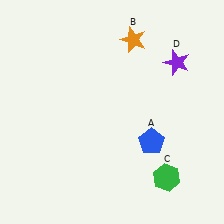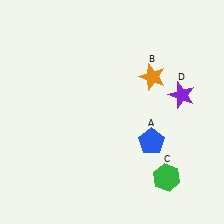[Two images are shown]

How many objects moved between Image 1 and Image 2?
2 objects moved between the two images.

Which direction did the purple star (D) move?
The purple star (D) moved down.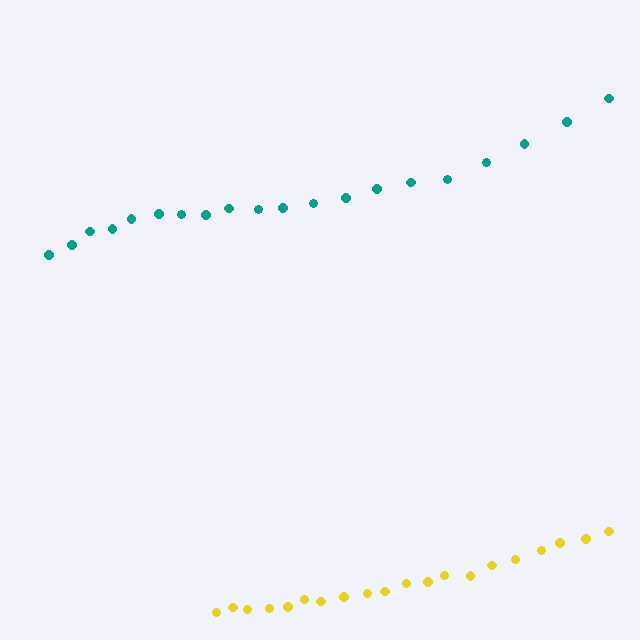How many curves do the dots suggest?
There are 2 distinct paths.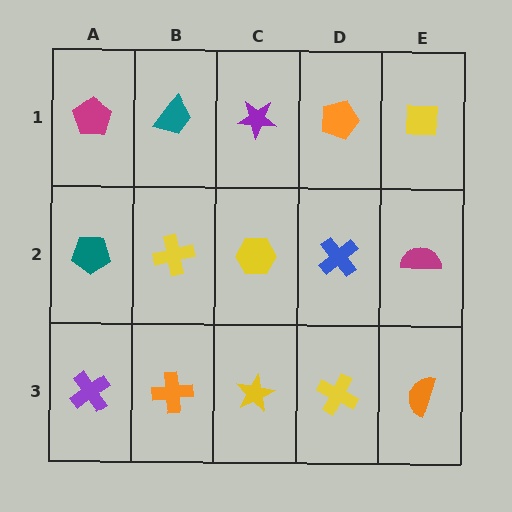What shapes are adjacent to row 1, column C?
A yellow hexagon (row 2, column C), a teal trapezoid (row 1, column B), an orange pentagon (row 1, column D).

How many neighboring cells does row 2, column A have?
3.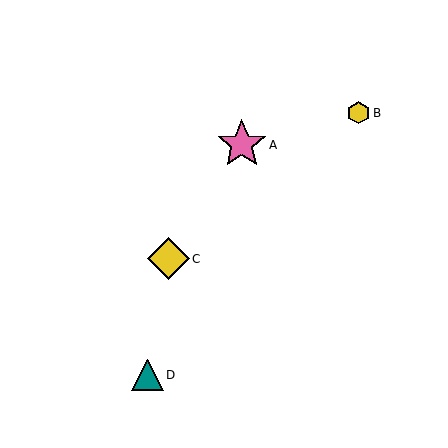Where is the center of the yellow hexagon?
The center of the yellow hexagon is at (359, 113).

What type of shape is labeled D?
Shape D is a teal triangle.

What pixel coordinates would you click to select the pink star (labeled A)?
Click at (242, 145) to select the pink star A.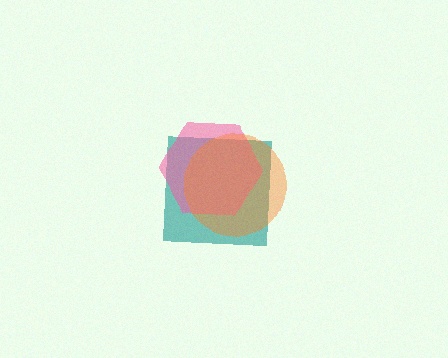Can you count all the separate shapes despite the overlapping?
Yes, there are 3 separate shapes.